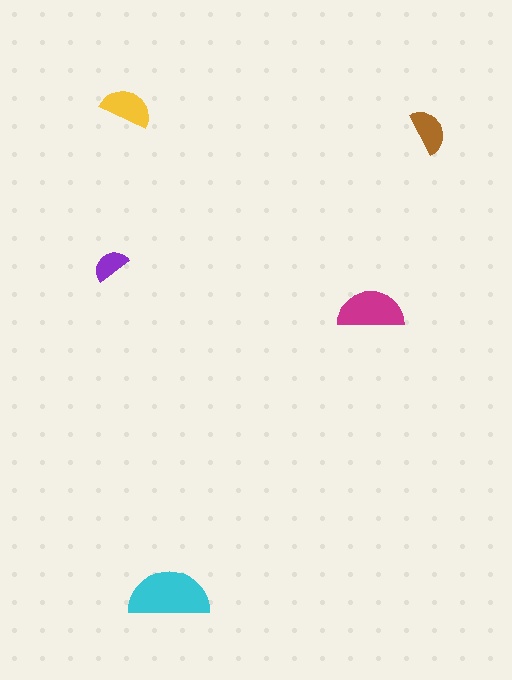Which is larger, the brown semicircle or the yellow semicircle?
The yellow one.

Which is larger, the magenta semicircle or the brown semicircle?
The magenta one.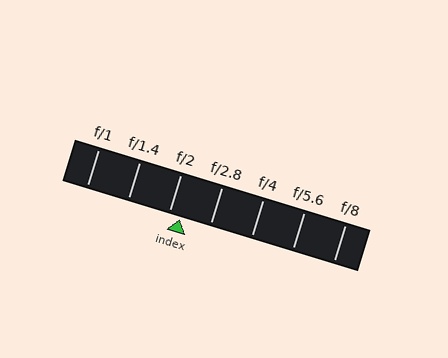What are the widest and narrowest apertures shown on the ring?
The widest aperture shown is f/1 and the narrowest is f/8.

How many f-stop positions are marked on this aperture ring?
There are 7 f-stop positions marked.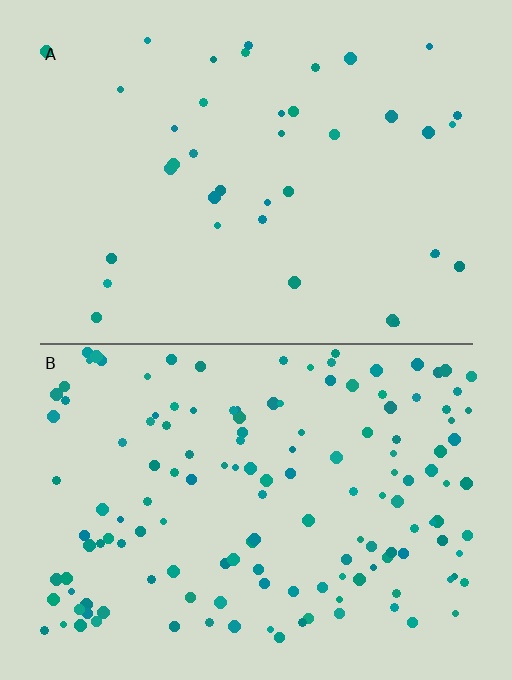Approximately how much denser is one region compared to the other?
Approximately 3.8× — region B over region A.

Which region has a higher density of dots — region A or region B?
B (the bottom).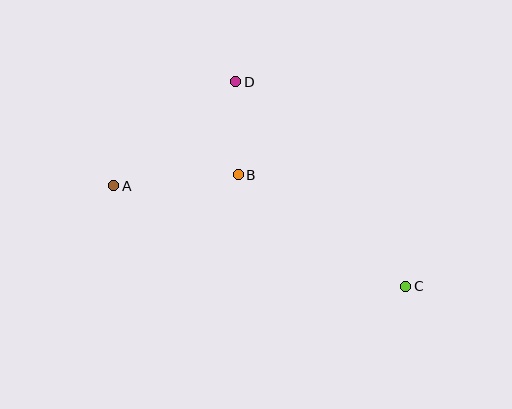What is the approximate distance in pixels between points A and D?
The distance between A and D is approximately 161 pixels.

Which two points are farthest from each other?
Points A and C are farthest from each other.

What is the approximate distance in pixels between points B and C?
The distance between B and C is approximately 201 pixels.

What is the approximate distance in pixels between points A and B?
The distance between A and B is approximately 125 pixels.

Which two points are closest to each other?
Points B and D are closest to each other.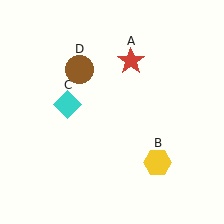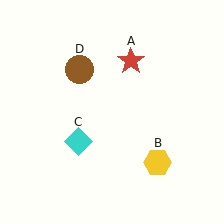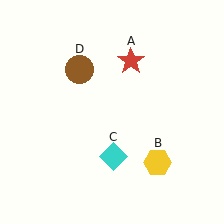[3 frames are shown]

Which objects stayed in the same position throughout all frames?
Red star (object A) and yellow hexagon (object B) and brown circle (object D) remained stationary.